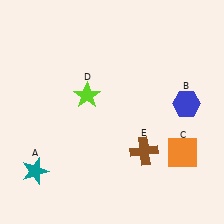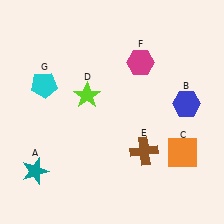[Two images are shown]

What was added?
A magenta hexagon (F), a cyan pentagon (G) were added in Image 2.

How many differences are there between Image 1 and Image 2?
There are 2 differences between the two images.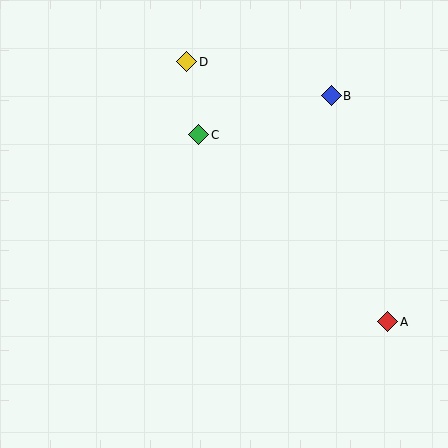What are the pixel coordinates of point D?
Point D is at (187, 62).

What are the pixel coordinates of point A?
Point A is at (388, 322).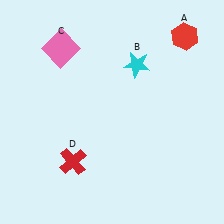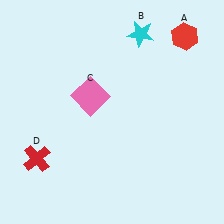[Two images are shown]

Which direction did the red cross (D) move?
The red cross (D) moved left.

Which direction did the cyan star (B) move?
The cyan star (B) moved up.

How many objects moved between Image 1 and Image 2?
3 objects moved between the two images.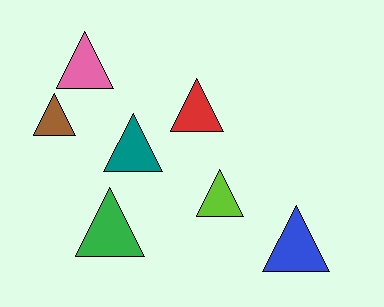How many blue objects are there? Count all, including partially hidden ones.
There is 1 blue object.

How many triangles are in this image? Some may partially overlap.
There are 7 triangles.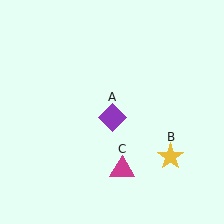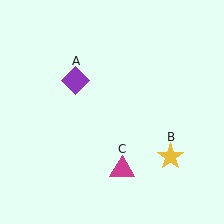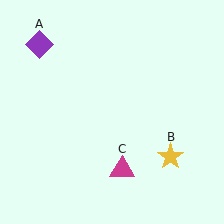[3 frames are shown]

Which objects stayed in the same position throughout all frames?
Yellow star (object B) and magenta triangle (object C) remained stationary.